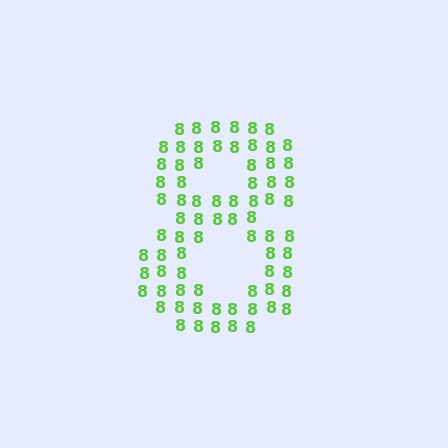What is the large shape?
The large shape is the digit 8.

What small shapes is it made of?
It is made of small digit 8's.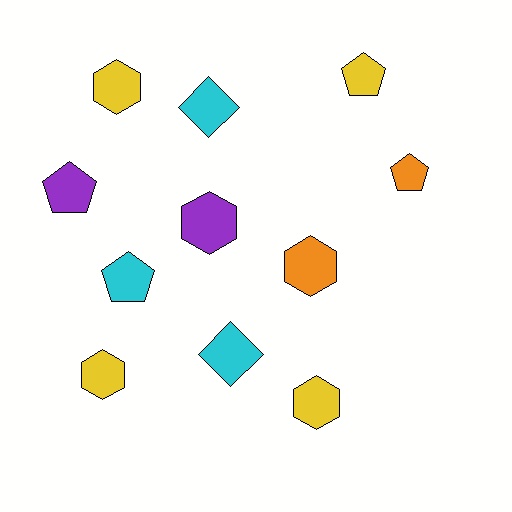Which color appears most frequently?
Yellow, with 4 objects.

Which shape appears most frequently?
Hexagon, with 5 objects.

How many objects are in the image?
There are 11 objects.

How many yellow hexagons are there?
There are 3 yellow hexagons.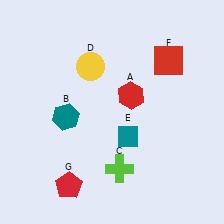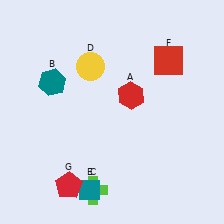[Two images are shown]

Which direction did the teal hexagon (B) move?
The teal hexagon (B) moved up.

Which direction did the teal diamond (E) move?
The teal diamond (E) moved down.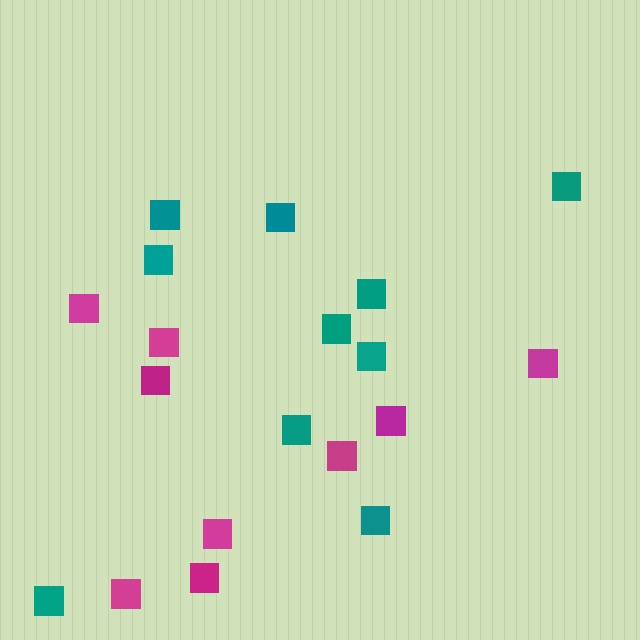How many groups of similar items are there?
There are 2 groups: one group of teal squares (10) and one group of magenta squares (9).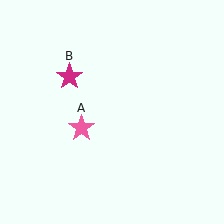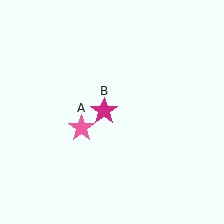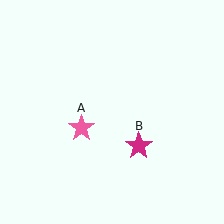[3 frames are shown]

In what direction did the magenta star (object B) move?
The magenta star (object B) moved down and to the right.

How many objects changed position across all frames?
1 object changed position: magenta star (object B).